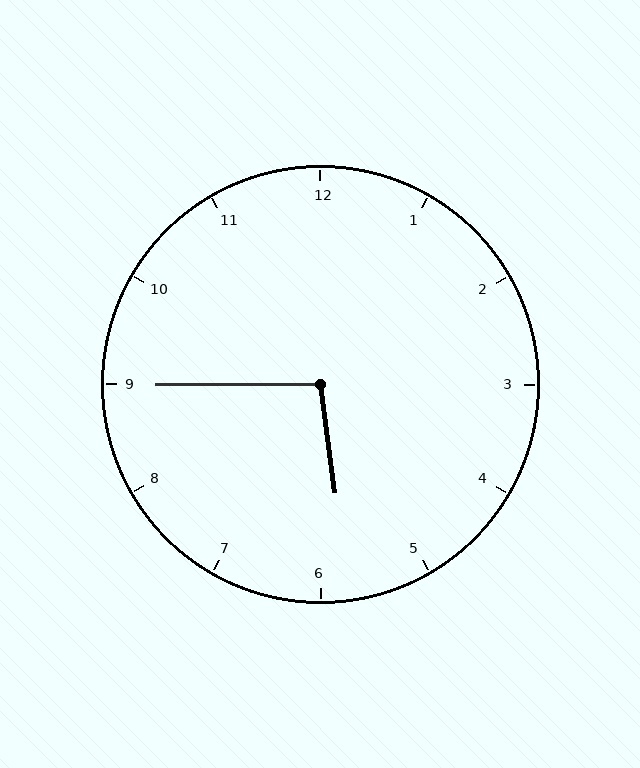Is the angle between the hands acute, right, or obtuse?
It is obtuse.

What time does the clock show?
5:45.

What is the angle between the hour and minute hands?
Approximately 98 degrees.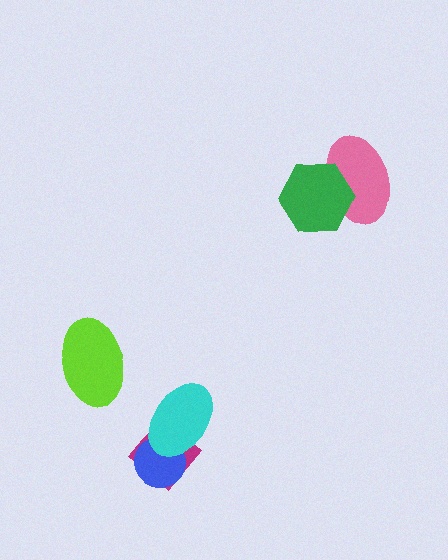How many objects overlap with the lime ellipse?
0 objects overlap with the lime ellipse.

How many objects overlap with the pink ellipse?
1 object overlaps with the pink ellipse.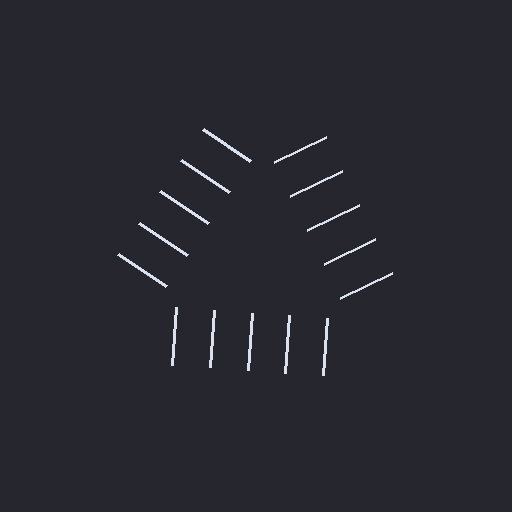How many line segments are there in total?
15 — 5 along each of the 3 edges.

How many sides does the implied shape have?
3 sides — the line-ends trace a triangle.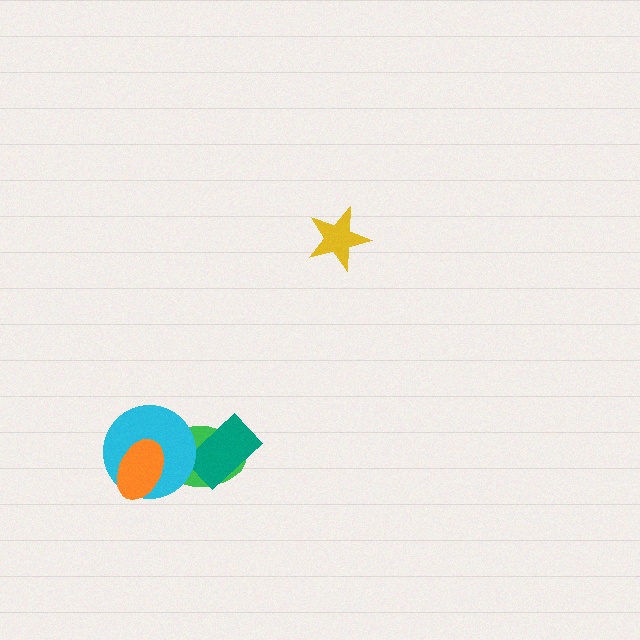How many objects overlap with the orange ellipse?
2 objects overlap with the orange ellipse.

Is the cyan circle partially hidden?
Yes, it is partially covered by another shape.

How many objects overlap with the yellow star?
0 objects overlap with the yellow star.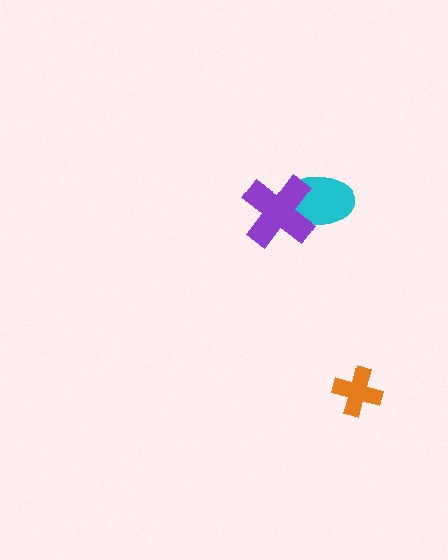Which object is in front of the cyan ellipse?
The purple cross is in front of the cyan ellipse.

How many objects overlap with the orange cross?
0 objects overlap with the orange cross.